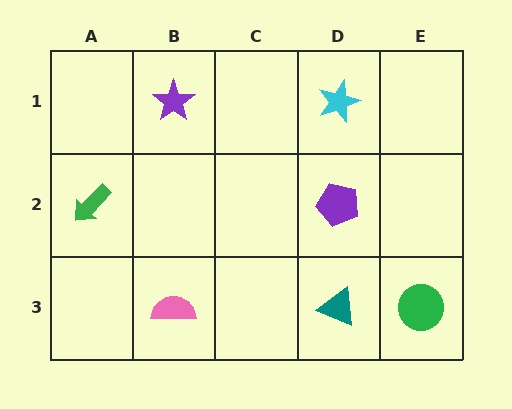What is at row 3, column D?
A teal triangle.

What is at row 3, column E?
A green circle.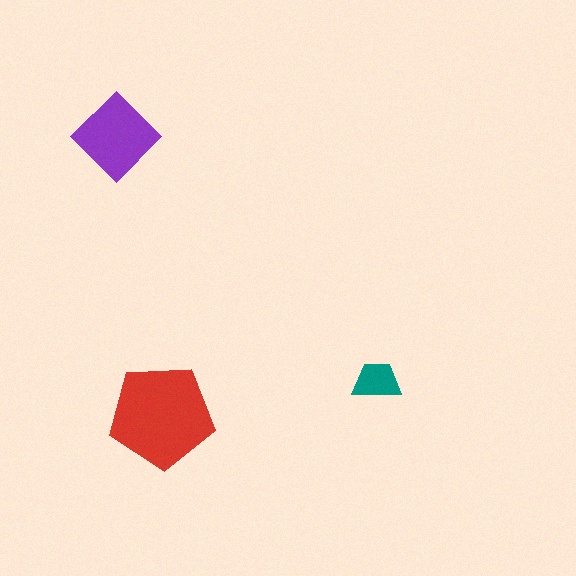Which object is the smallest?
The teal trapezoid.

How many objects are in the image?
There are 3 objects in the image.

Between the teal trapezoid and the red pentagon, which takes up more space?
The red pentagon.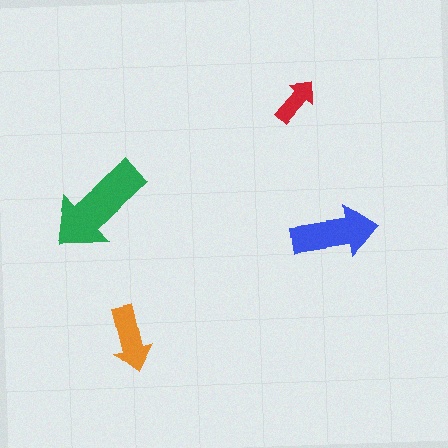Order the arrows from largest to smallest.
the green one, the blue one, the orange one, the red one.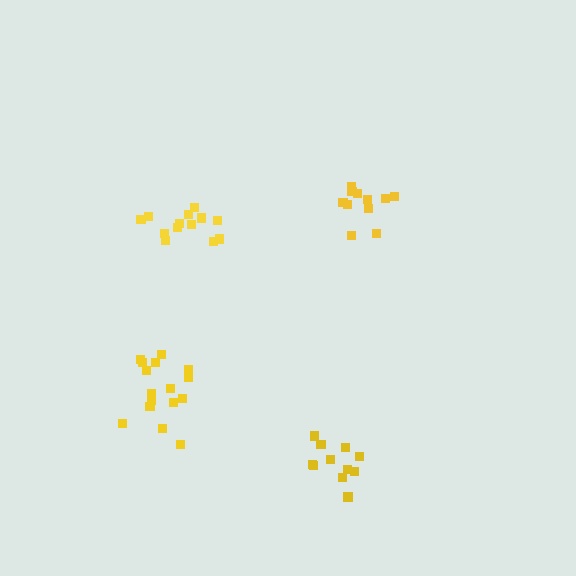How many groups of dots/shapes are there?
There are 4 groups.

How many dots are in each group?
Group 1: 13 dots, Group 2: 11 dots, Group 3: 17 dots, Group 4: 11 dots (52 total).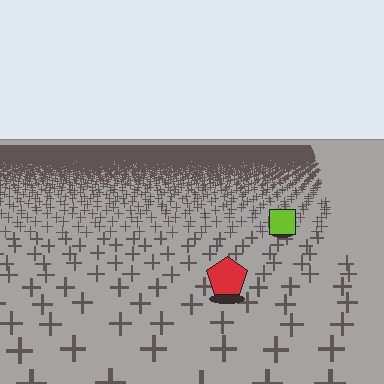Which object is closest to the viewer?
The red pentagon is closest. The texture marks near it are larger and more spread out.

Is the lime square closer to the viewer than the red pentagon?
No. The red pentagon is closer — you can tell from the texture gradient: the ground texture is coarser near it.